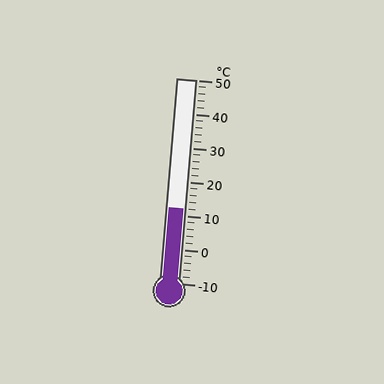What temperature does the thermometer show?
The thermometer shows approximately 12°C.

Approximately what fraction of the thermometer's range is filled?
The thermometer is filled to approximately 35% of its range.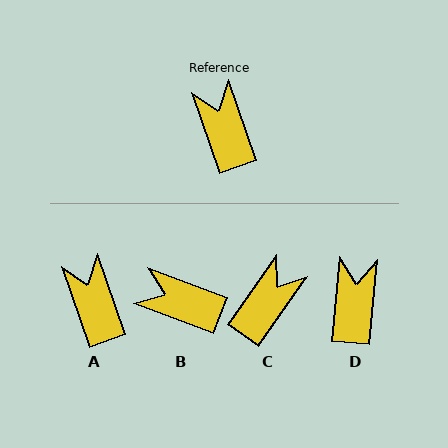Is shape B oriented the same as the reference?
No, it is off by about 51 degrees.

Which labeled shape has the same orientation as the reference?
A.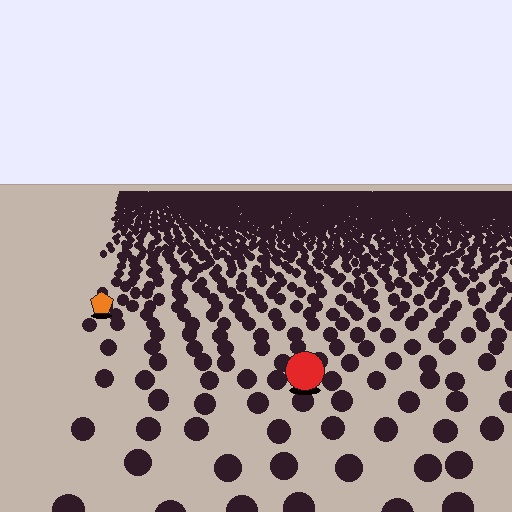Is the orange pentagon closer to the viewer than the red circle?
No. The red circle is closer — you can tell from the texture gradient: the ground texture is coarser near it.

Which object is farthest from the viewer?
The orange pentagon is farthest from the viewer. It appears smaller and the ground texture around it is denser.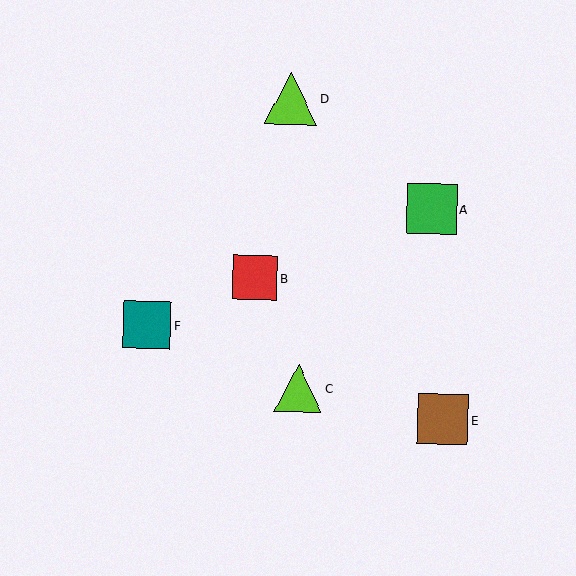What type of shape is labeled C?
Shape C is a lime triangle.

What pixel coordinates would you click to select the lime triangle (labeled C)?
Click at (298, 388) to select the lime triangle C.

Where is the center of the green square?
The center of the green square is at (432, 209).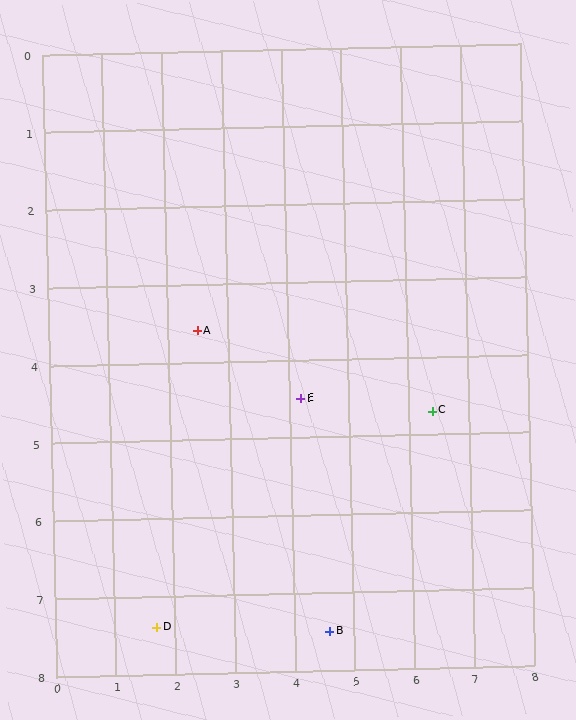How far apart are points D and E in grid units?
Points D and E are about 3.8 grid units apart.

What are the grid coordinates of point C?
Point C is at approximately (6.4, 4.7).